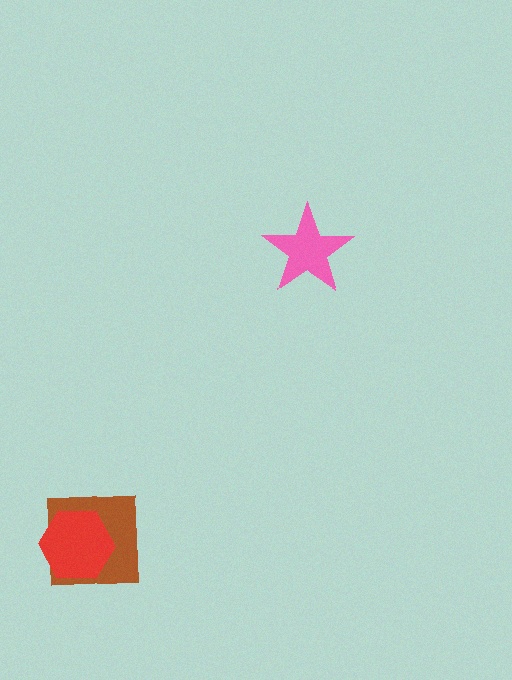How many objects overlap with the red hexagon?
1 object overlaps with the red hexagon.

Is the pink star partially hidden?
No, no other shape covers it.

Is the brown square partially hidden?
Yes, it is partially covered by another shape.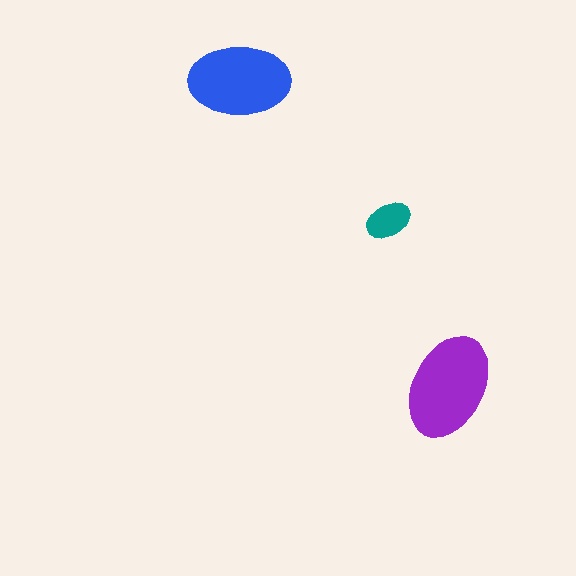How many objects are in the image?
There are 3 objects in the image.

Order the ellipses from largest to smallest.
the purple one, the blue one, the teal one.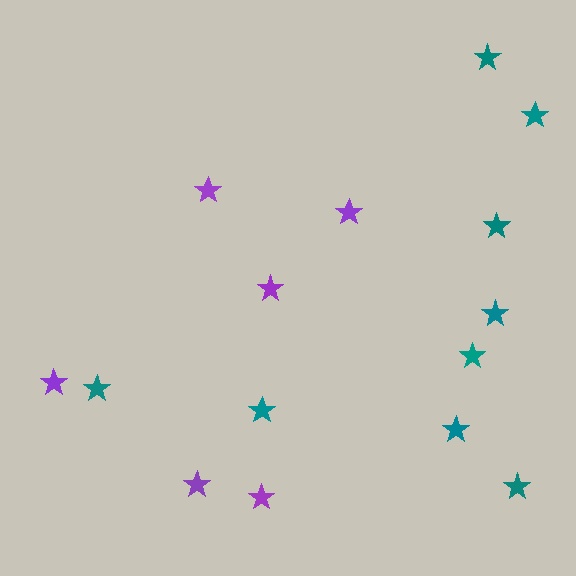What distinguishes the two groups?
There are 2 groups: one group of teal stars (9) and one group of purple stars (6).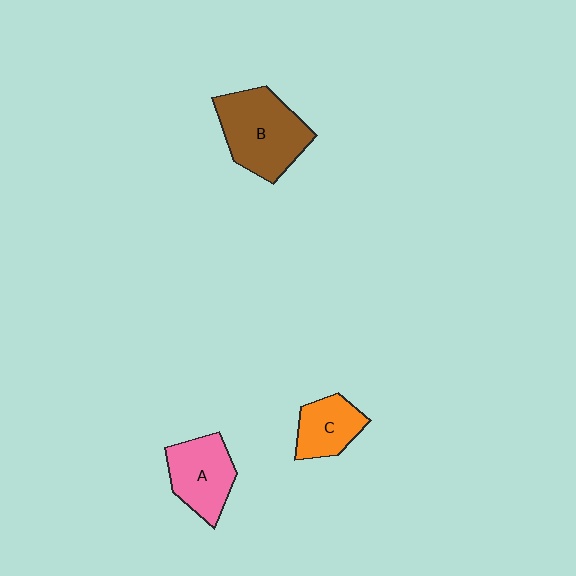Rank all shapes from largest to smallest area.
From largest to smallest: B (brown), A (pink), C (orange).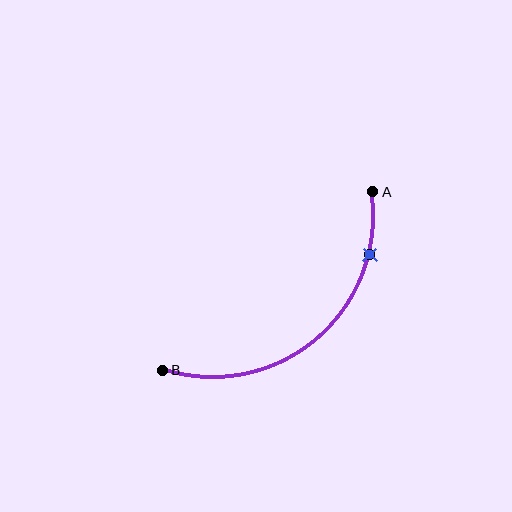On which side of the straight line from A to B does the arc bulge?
The arc bulges below and to the right of the straight line connecting A and B.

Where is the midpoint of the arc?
The arc midpoint is the point on the curve farthest from the straight line joining A and B. It sits below and to the right of that line.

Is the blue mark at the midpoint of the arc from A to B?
No. The blue mark lies on the arc but is closer to endpoint A. The arc midpoint would be at the point on the curve equidistant along the arc from both A and B.